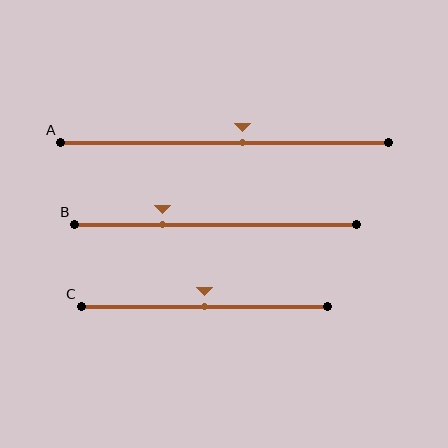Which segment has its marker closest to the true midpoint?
Segment C has its marker closest to the true midpoint.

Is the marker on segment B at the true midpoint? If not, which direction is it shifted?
No, the marker on segment B is shifted to the left by about 19% of the segment length.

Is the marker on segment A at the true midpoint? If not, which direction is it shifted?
No, the marker on segment A is shifted to the right by about 6% of the segment length.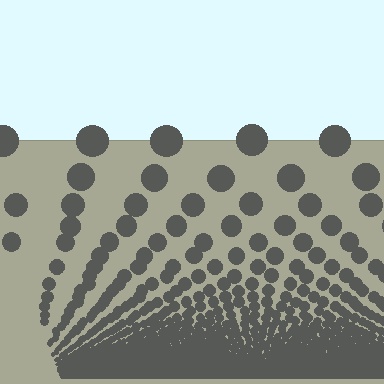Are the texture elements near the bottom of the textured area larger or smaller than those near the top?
Smaller. The gradient is inverted — elements near the bottom are smaller and denser.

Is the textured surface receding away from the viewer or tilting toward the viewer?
The surface appears to tilt toward the viewer. Texture elements get larger and sparser toward the top.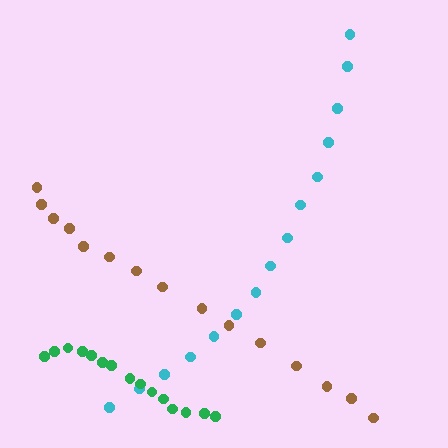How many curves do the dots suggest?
There are 3 distinct paths.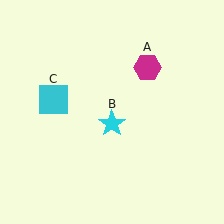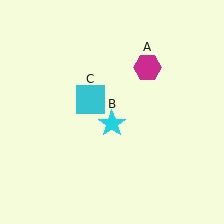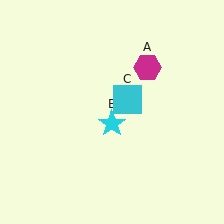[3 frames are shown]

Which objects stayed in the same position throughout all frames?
Magenta hexagon (object A) and cyan star (object B) remained stationary.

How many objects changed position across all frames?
1 object changed position: cyan square (object C).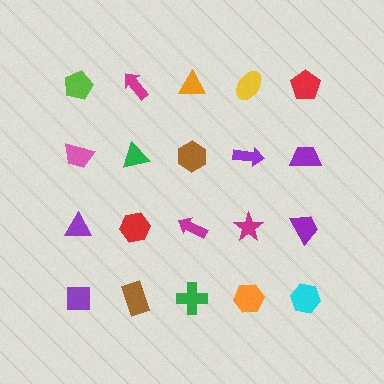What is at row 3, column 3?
A magenta arrow.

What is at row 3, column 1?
A purple triangle.